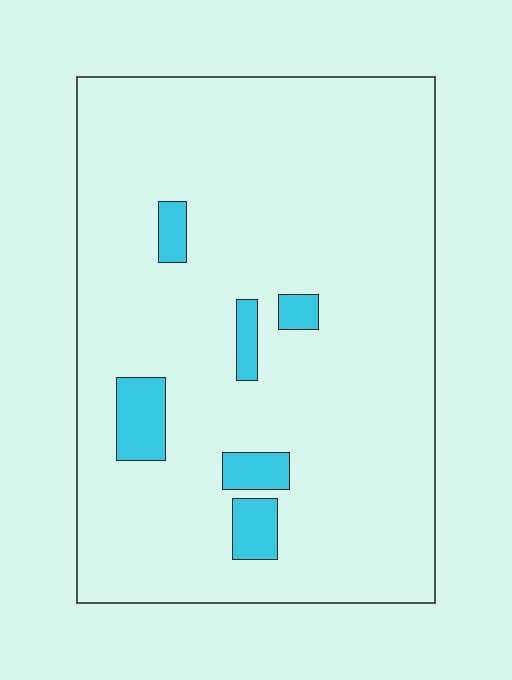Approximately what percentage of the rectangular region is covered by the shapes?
Approximately 10%.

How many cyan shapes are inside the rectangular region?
6.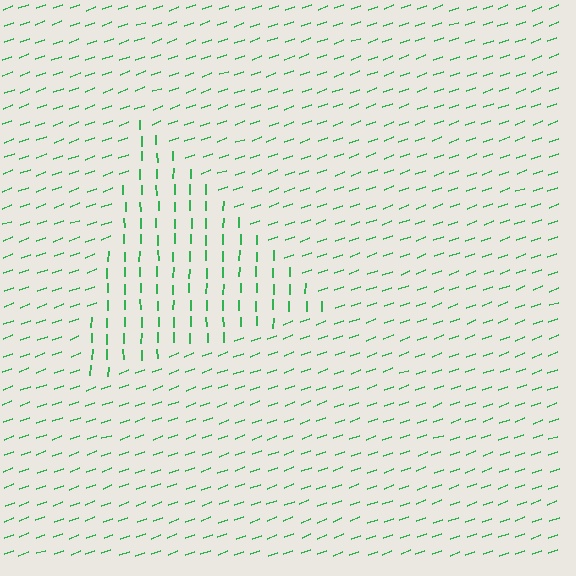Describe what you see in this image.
The image is filled with small green line segments. A triangle region in the image has lines oriented differently from the surrounding lines, creating a visible texture boundary.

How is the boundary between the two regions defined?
The boundary is defined purely by a change in line orientation (approximately 70 degrees difference). All lines are the same color and thickness.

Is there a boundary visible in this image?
Yes, there is a texture boundary formed by a change in line orientation.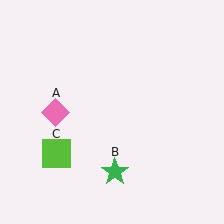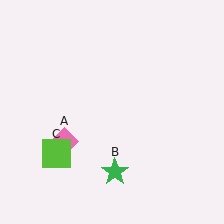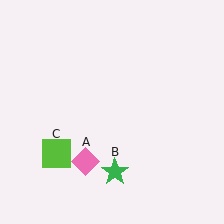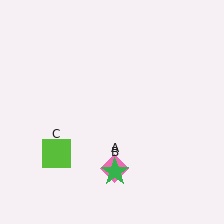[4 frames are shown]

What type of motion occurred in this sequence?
The pink diamond (object A) rotated counterclockwise around the center of the scene.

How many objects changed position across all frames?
1 object changed position: pink diamond (object A).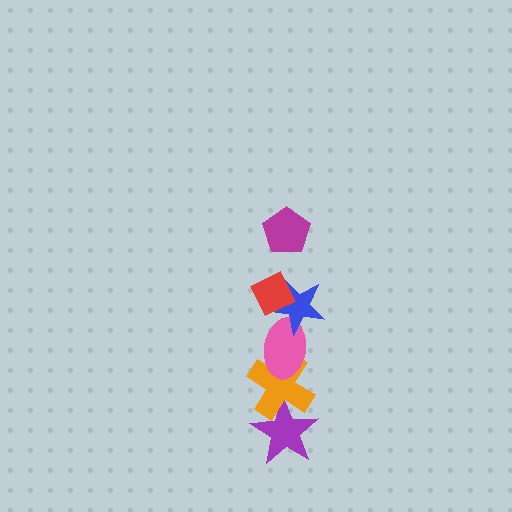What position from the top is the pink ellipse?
The pink ellipse is 4th from the top.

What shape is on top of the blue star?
The red diamond is on top of the blue star.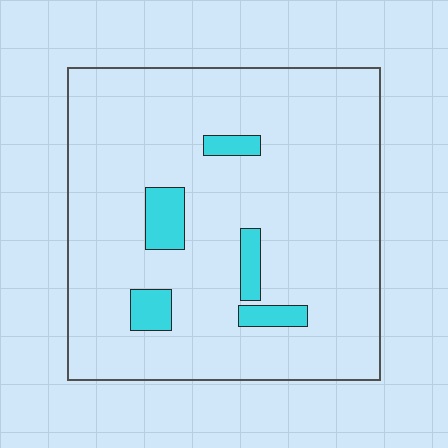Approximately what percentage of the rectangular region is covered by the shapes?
Approximately 10%.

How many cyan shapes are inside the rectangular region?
5.